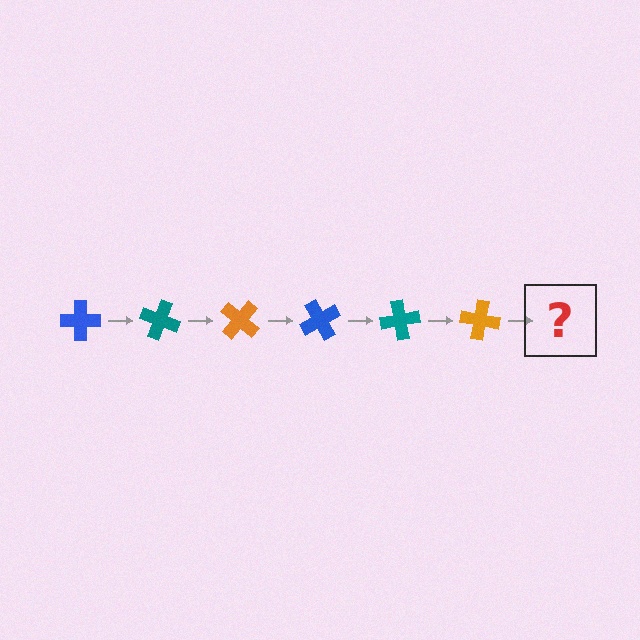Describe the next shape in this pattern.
It should be a blue cross, rotated 120 degrees from the start.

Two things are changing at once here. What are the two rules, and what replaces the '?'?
The two rules are that it rotates 20 degrees each step and the color cycles through blue, teal, and orange. The '?' should be a blue cross, rotated 120 degrees from the start.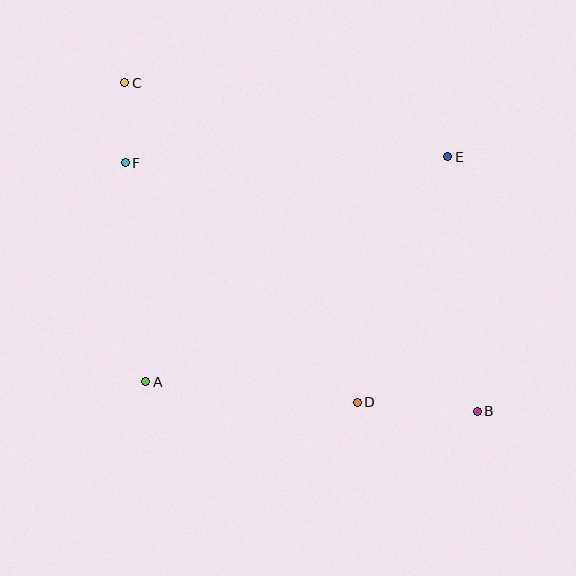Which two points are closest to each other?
Points C and F are closest to each other.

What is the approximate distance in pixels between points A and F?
The distance between A and F is approximately 220 pixels.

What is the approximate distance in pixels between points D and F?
The distance between D and F is approximately 334 pixels.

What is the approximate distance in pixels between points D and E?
The distance between D and E is approximately 262 pixels.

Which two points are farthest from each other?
Points B and C are farthest from each other.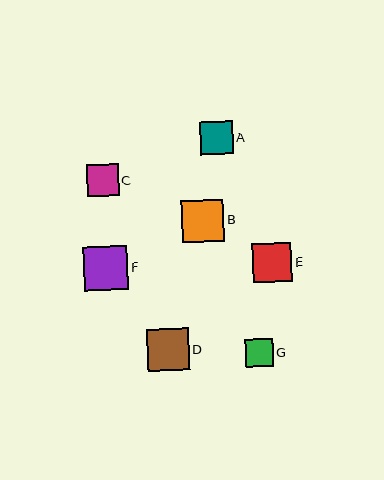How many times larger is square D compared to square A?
Square D is approximately 1.3 times the size of square A.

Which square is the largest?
Square F is the largest with a size of approximately 44 pixels.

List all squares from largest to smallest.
From largest to smallest: F, B, D, E, A, C, G.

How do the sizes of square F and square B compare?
Square F and square B are approximately the same size.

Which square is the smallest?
Square G is the smallest with a size of approximately 28 pixels.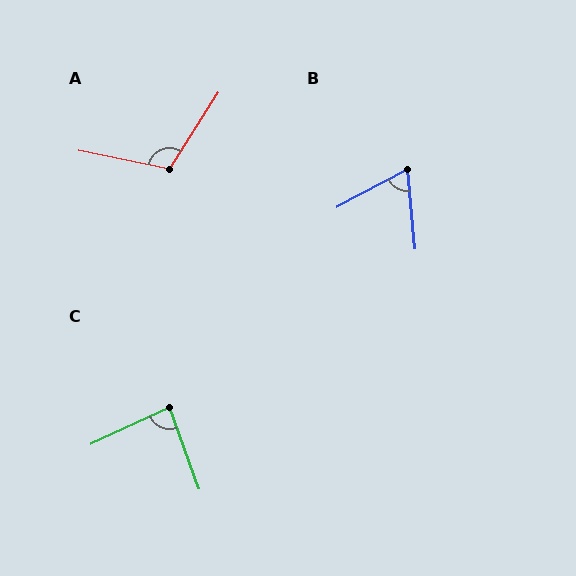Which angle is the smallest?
B, at approximately 68 degrees.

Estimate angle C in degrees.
Approximately 85 degrees.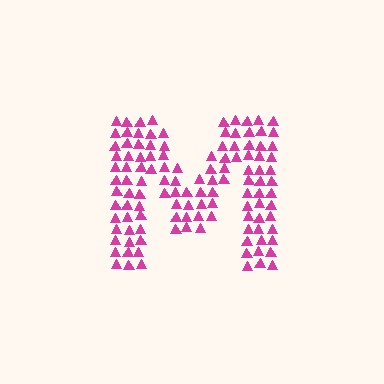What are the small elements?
The small elements are triangles.